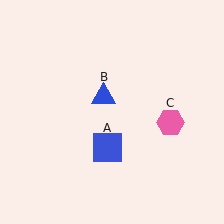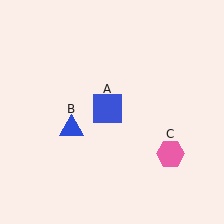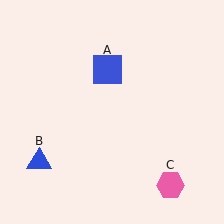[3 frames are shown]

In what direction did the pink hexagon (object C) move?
The pink hexagon (object C) moved down.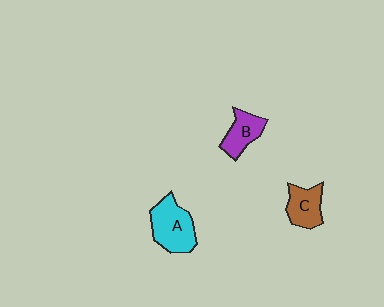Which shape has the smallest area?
Shape B (purple).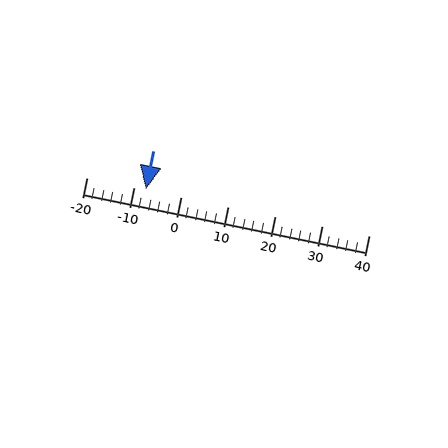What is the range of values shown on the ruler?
The ruler shows values from -20 to 40.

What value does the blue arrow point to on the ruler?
The blue arrow points to approximately -7.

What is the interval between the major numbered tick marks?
The major tick marks are spaced 10 units apart.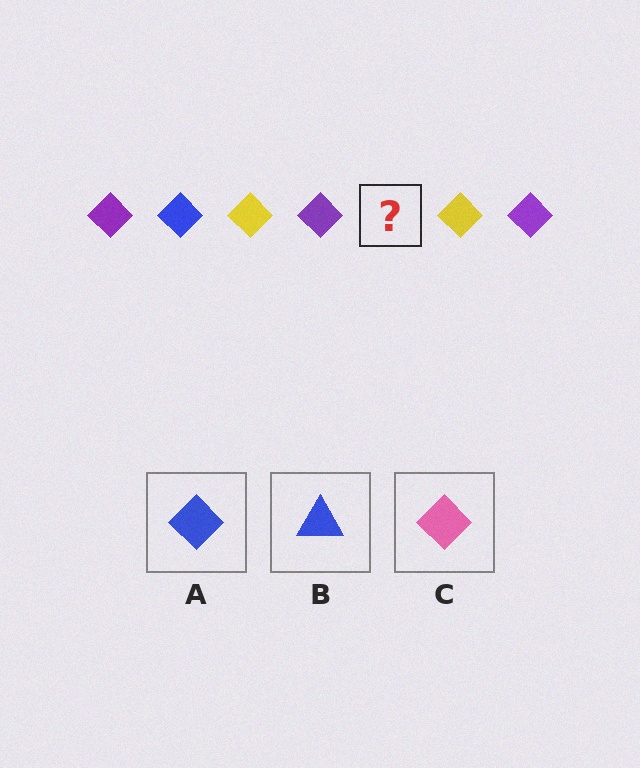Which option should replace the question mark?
Option A.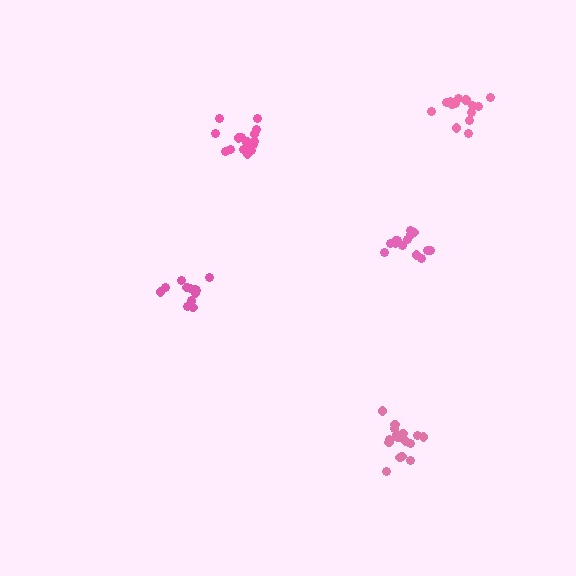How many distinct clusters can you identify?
There are 5 distinct clusters.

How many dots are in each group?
Group 1: 13 dots, Group 2: 14 dots, Group 3: 17 dots, Group 4: 17 dots, Group 5: 15 dots (76 total).